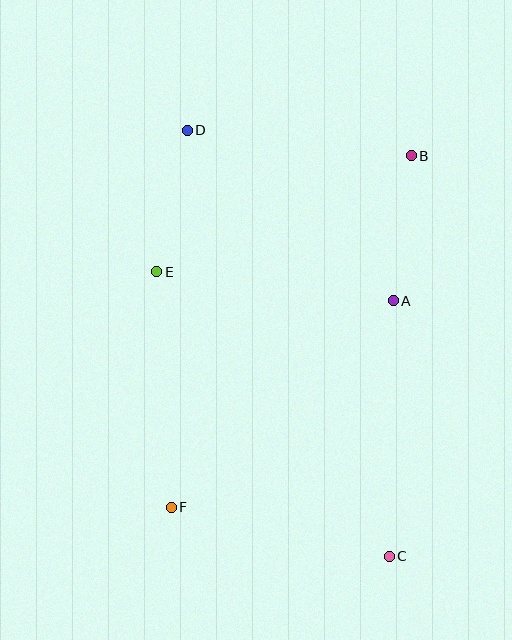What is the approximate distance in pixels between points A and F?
The distance between A and F is approximately 304 pixels.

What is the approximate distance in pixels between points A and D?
The distance between A and D is approximately 267 pixels.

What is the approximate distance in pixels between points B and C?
The distance between B and C is approximately 402 pixels.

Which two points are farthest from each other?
Points C and D are farthest from each other.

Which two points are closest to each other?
Points D and E are closest to each other.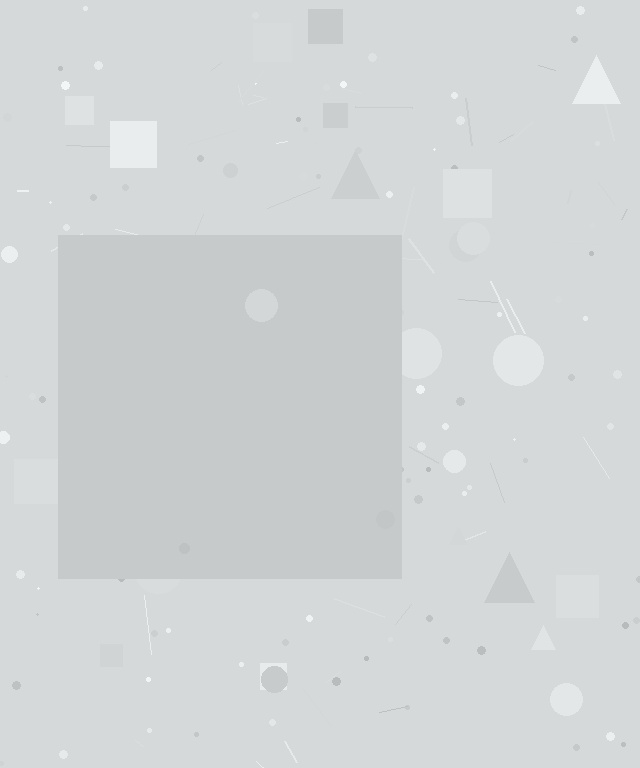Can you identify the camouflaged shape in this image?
The camouflaged shape is a square.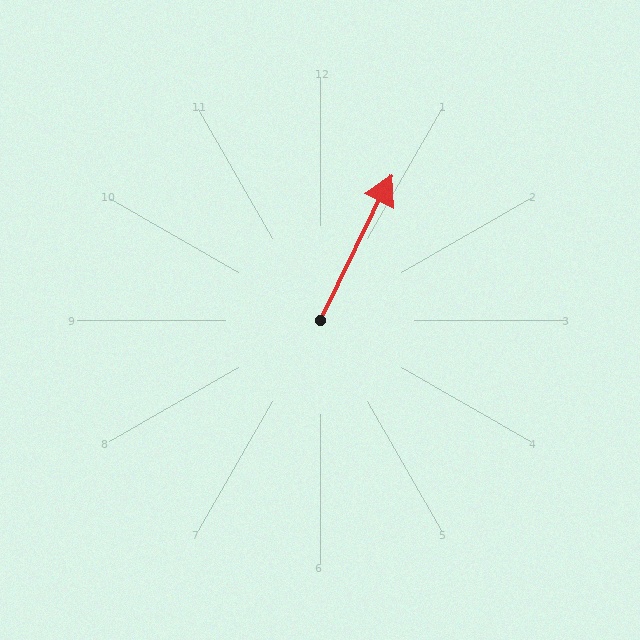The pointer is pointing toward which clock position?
Roughly 1 o'clock.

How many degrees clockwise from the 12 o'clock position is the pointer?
Approximately 26 degrees.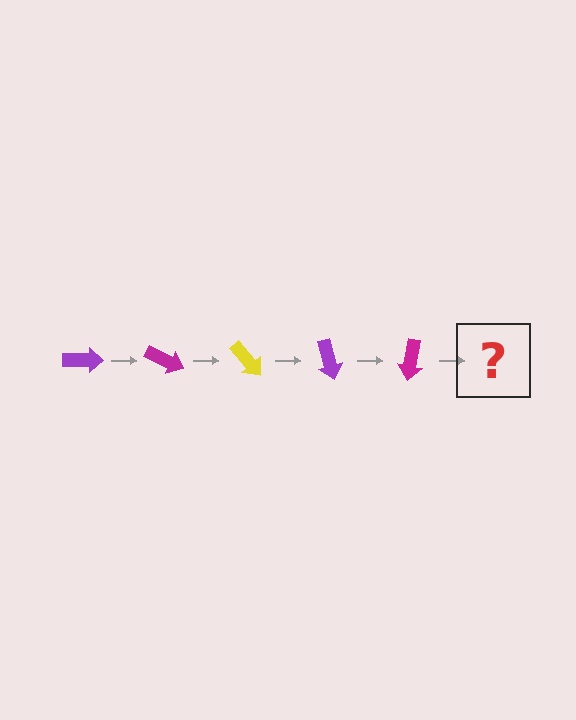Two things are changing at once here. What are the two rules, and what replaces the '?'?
The two rules are that it rotates 25 degrees each step and the color cycles through purple, magenta, and yellow. The '?' should be a yellow arrow, rotated 125 degrees from the start.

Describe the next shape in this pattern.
It should be a yellow arrow, rotated 125 degrees from the start.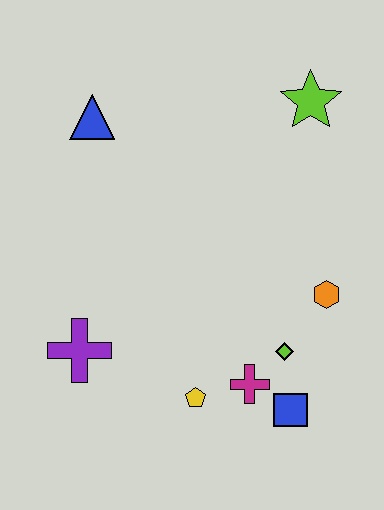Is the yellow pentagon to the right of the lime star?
No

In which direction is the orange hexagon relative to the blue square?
The orange hexagon is above the blue square.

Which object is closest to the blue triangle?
The lime star is closest to the blue triangle.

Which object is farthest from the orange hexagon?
The blue triangle is farthest from the orange hexagon.